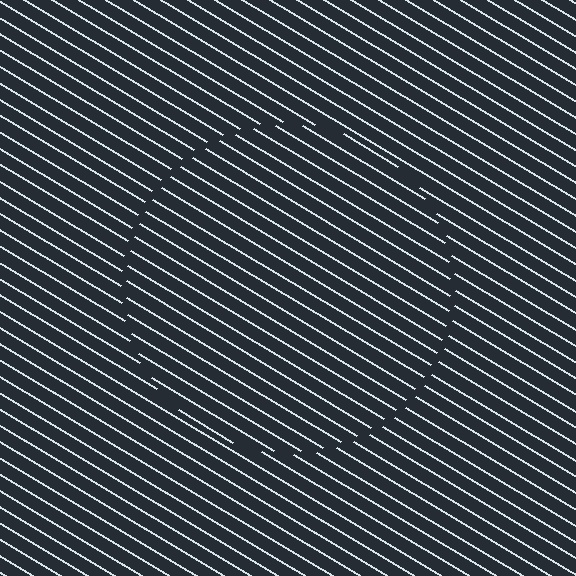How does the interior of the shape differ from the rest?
The interior of the shape contains the same grating, shifted by half a period — the contour is defined by the phase discontinuity where line-ends from the inner and outer gratings abut.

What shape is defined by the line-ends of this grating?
An illusory circle. The interior of the shape contains the same grating, shifted by half a period — the contour is defined by the phase discontinuity where line-ends from the inner and outer gratings abut.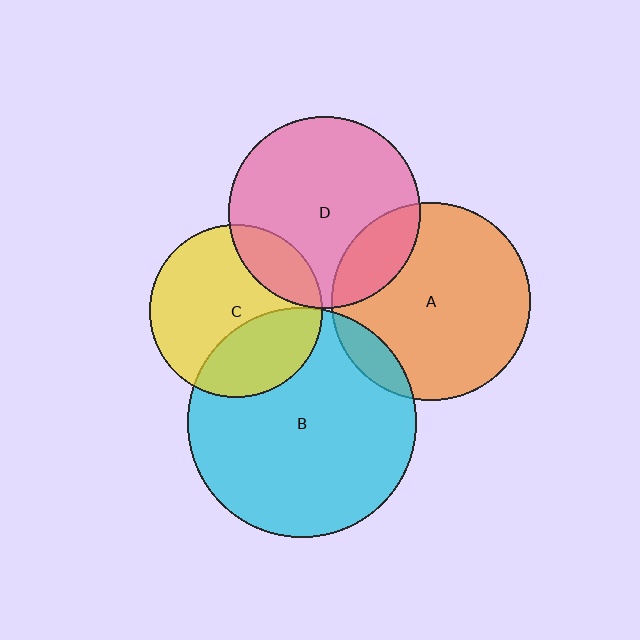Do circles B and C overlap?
Yes.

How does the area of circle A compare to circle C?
Approximately 1.3 times.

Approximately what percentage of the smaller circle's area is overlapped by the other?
Approximately 30%.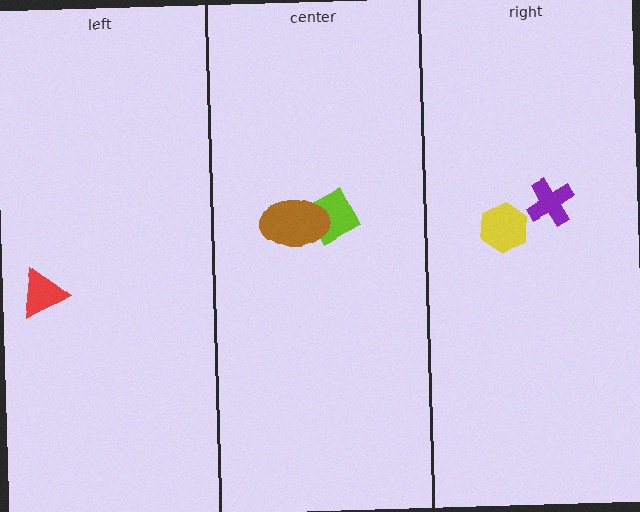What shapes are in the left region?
The red triangle.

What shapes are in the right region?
The purple cross, the yellow hexagon.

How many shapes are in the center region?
2.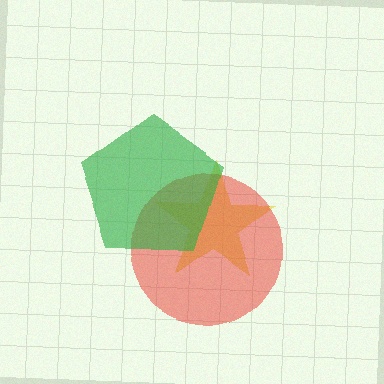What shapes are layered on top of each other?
The layered shapes are: a yellow star, a red circle, a green pentagon.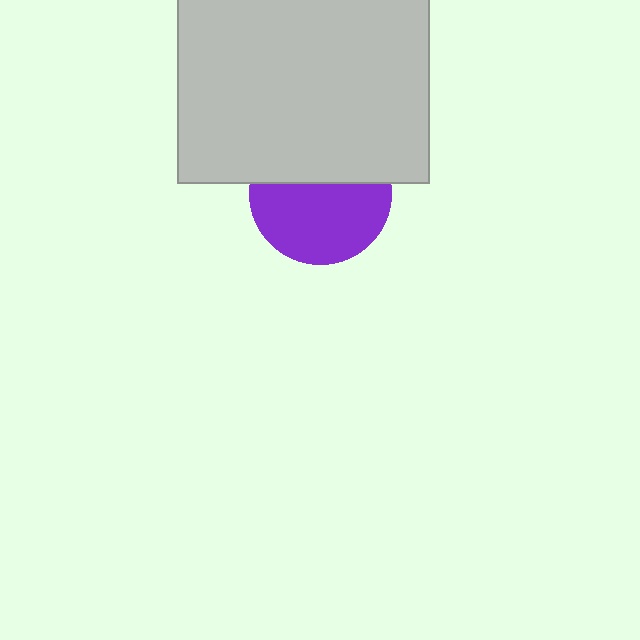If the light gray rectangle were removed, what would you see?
You would see the complete purple circle.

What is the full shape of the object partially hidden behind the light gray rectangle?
The partially hidden object is a purple circle.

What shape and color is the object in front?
The object in front is a light gray rectangle.